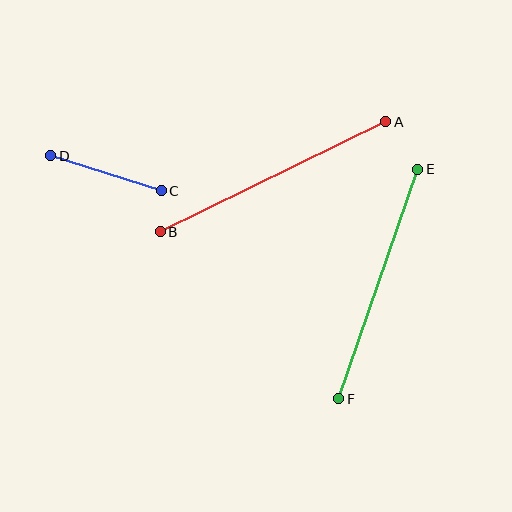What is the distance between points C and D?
The distance is approximately 116 pixels.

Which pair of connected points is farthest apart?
Points A and B are farthest apart.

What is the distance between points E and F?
The distance is approximately 242 pixels.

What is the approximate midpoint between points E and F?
The midpoint is at approximately (378, 284) pixels.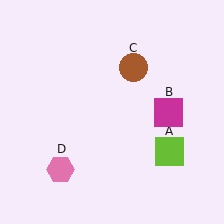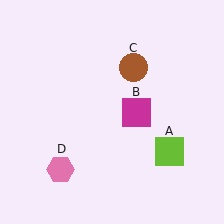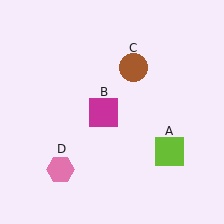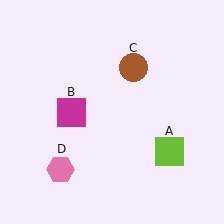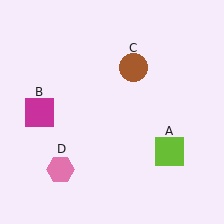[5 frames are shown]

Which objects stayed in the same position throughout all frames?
Lime square (object A) and brown circle (object C) and pink hexagon (object D) remained stationary.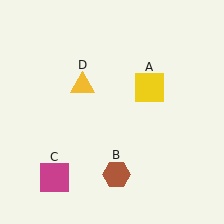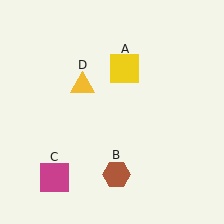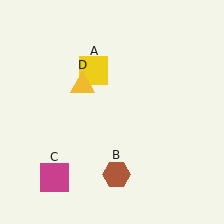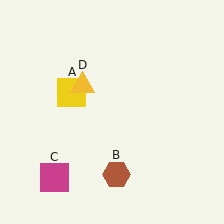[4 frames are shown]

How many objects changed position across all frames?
1 object changed position: yellow square (object A).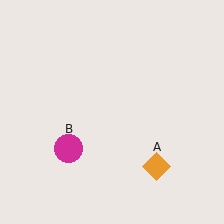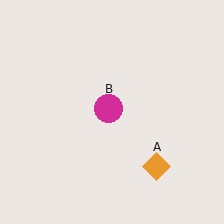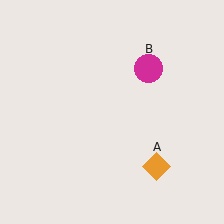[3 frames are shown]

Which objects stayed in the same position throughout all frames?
Orange diamond (object A) remained stationary.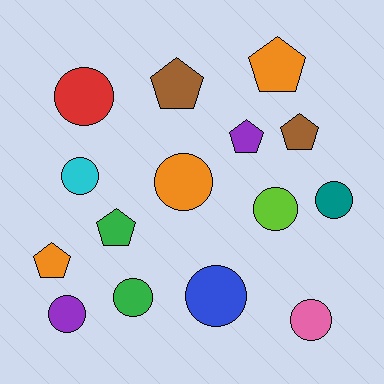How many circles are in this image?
There are 9 circles.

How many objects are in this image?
There are 15 objects.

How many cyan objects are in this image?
There is 1 cyan object.